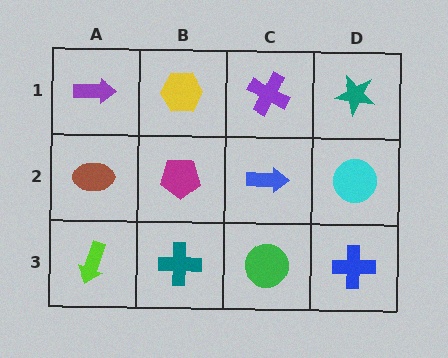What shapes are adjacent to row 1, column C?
A blue arrow (row 2, column C), a yellow hexagon (row 1, column B), a teal star (row 1, column D).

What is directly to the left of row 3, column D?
A green circle.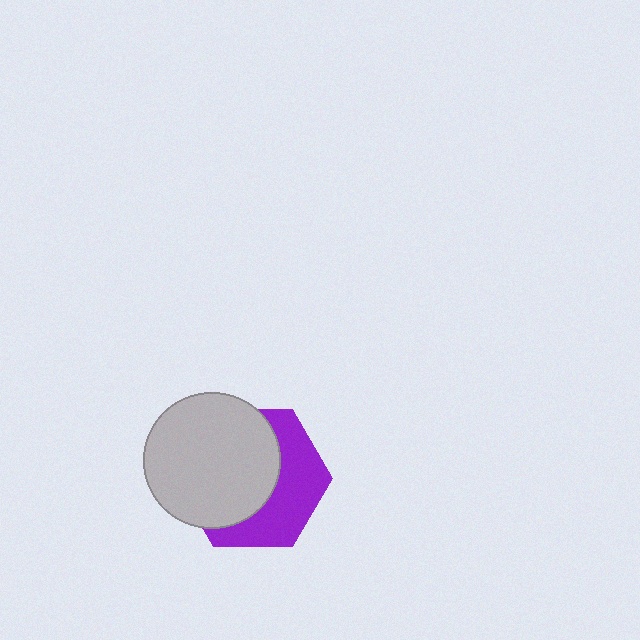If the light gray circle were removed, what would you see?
You would see the complete purple hexagon.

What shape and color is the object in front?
The object in front is a light gray circle.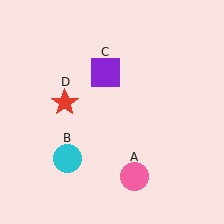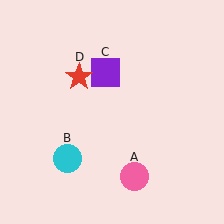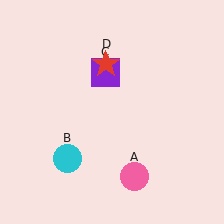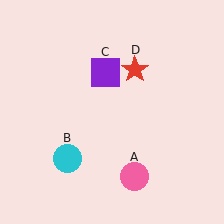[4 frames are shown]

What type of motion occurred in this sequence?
The red star (object D) rotated clockwise around the center of the scene.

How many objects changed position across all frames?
1 object changed position: red star (object D).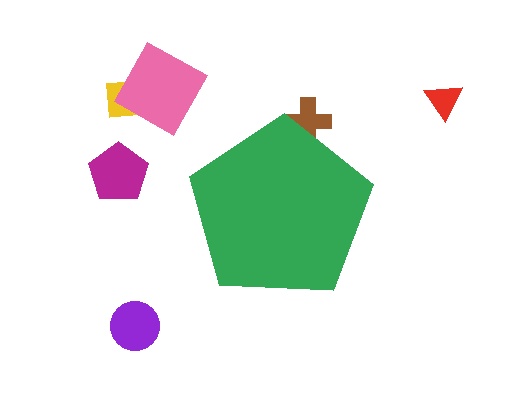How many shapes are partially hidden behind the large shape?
1 shape is partially hidden.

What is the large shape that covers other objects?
A green pentagon.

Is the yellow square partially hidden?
No, the yellow square is fully visible.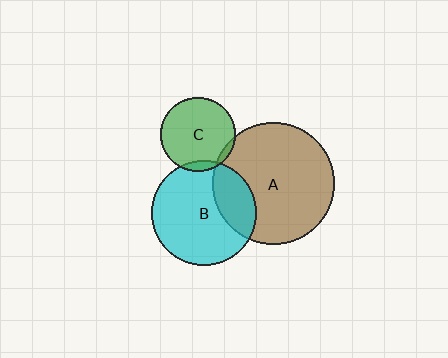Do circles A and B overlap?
Yes.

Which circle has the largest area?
Circle A (brown).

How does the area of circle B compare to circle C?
Approximately 2.0 times.